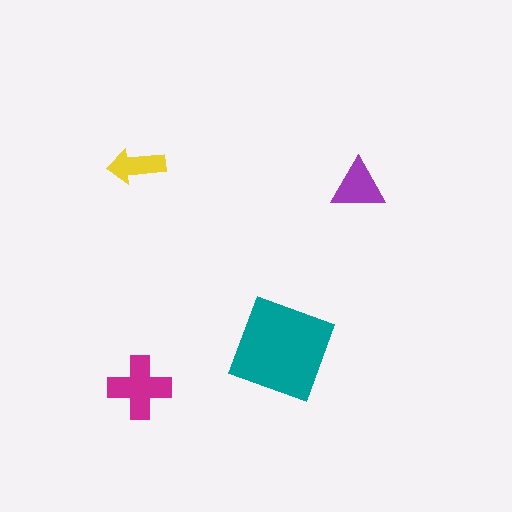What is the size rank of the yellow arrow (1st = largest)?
4th.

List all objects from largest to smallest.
The teal square, the magenta cross, the purple triangle, the yellow arrow.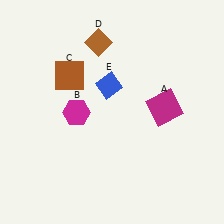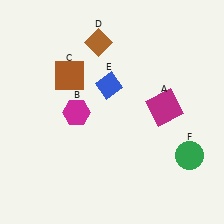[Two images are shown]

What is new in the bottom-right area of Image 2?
A green circle (F) was added in the bottom-right area of Image 2.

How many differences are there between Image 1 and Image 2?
There is 1 difference between the two images.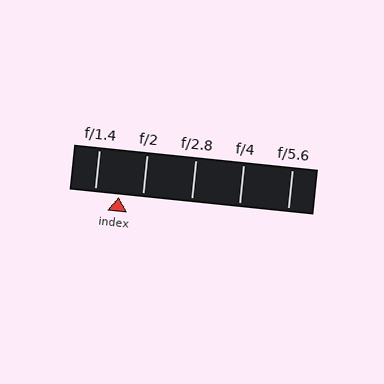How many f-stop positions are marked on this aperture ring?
There are 5 f-stop positions marked.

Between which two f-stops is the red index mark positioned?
The index mark is between f/1.4 and f/2.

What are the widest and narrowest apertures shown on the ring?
The widest aperture shown is f/1.4 and the narrowest is f/5.6.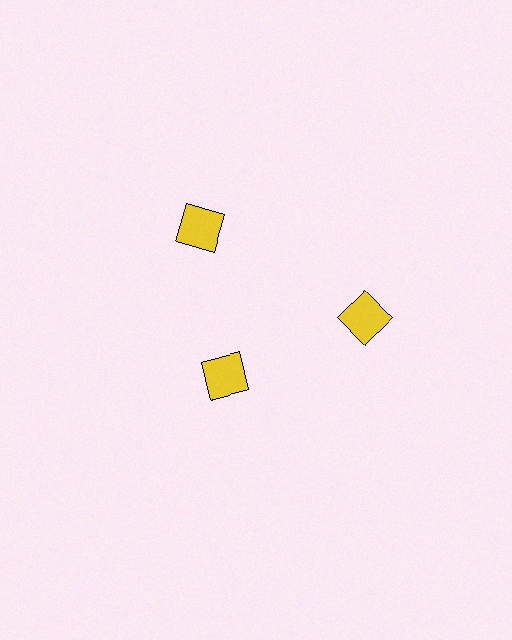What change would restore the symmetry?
The symmetry would be restored by moving it outward, back onto the ring so that all 3 squares sit at equal angles and equal distance from the center.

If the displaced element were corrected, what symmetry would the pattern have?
It would have 3-fold rotational symmetry — the pattern would map onto itself every 120 degrees.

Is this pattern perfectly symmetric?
No. The 3 yellow squares are arranged in a ring, but one element near the 7 o'clock position is pulled inward toward the center, breaking the 3-fold rotational symmetry.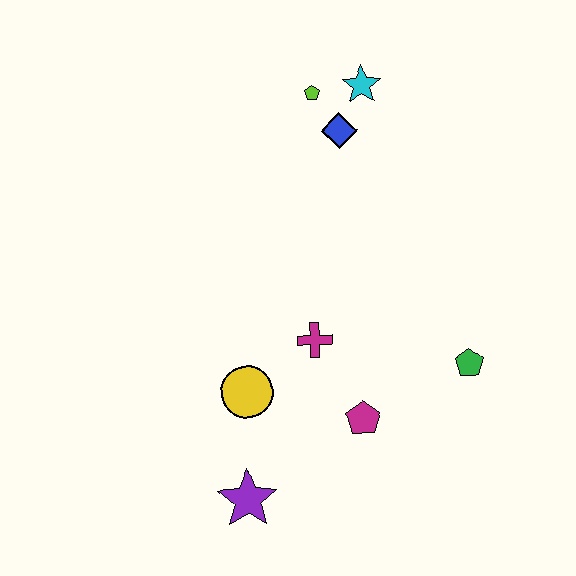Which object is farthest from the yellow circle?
The cyan star is farthest from the yellow circle.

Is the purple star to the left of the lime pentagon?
Yes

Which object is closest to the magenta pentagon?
The magenta cross is closest to the magenta pentagon.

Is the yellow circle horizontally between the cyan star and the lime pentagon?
No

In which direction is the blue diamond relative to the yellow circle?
The blue diamond is above the yellow circle.